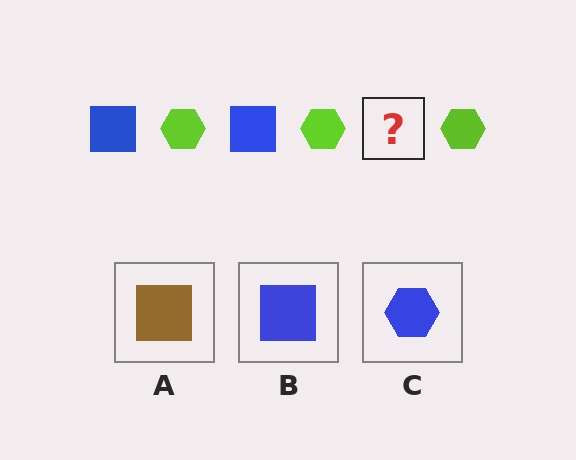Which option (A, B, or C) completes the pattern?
B.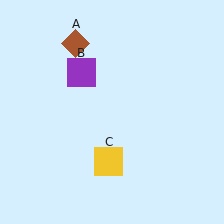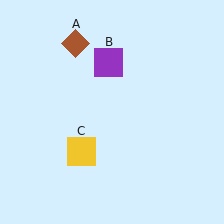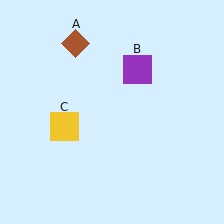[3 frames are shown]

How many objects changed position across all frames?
2 objects changed position: purple square (object B), yellow square (object C).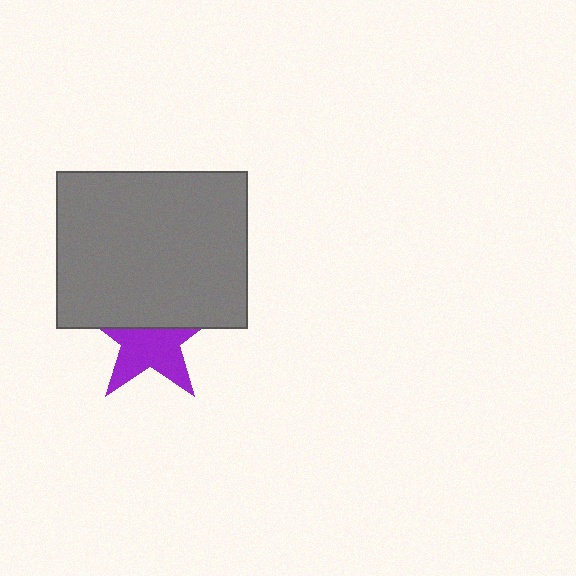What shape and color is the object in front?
The object in front is a gray rectangle.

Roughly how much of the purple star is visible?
About half of it is visible (roughly 54%).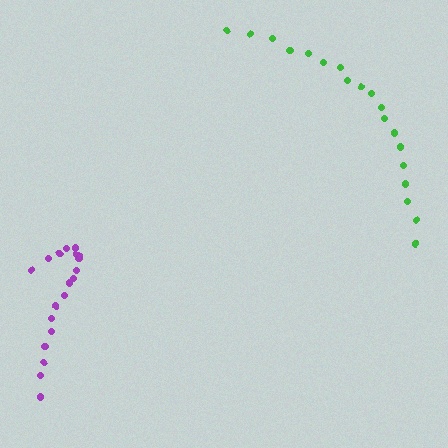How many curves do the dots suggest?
There are 2 distinct paths.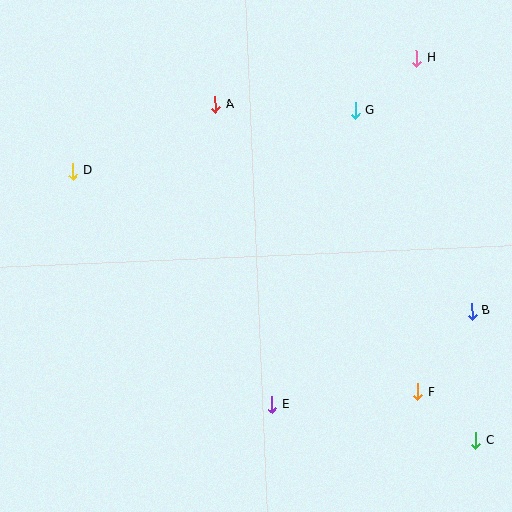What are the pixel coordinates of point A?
Point A is at (215, 104).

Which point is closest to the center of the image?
Point E at (272, 405) is closest to the center.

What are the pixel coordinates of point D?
Point D is at (73, 171).